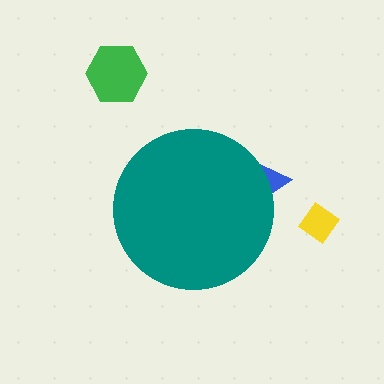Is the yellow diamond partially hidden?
No, the yellow diamond is fully visible.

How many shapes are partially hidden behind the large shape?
1 shape is partially hidden.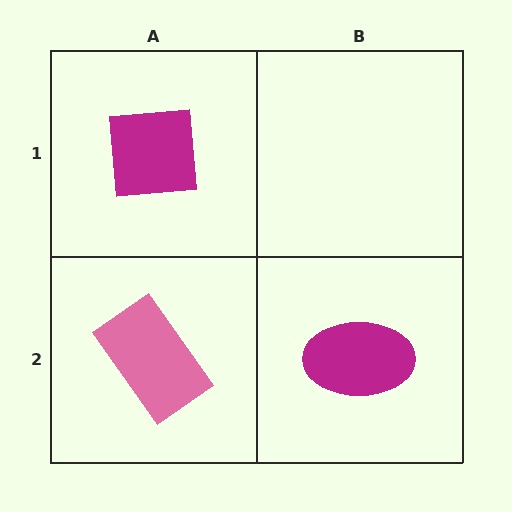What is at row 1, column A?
A magenta square.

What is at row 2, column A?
A pink rectangle.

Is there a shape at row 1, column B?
No, that cell is empty.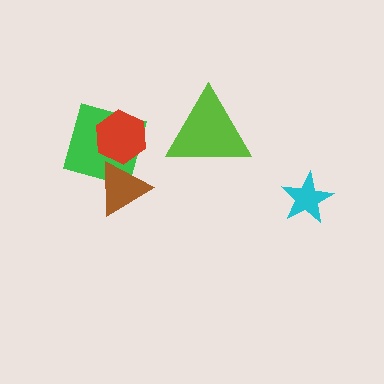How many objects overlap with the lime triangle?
0 objects overlap with the lime triangle.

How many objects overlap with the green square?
2 objects overlap with the green square.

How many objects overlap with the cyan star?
0 objects overlap with the cyan star.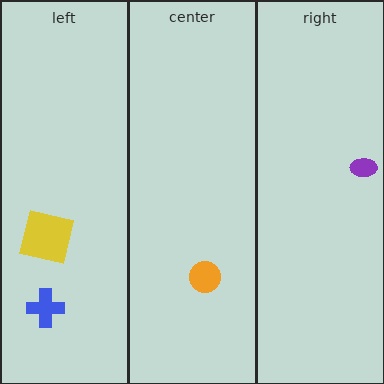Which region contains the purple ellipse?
The right region.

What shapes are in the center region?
The orange circle.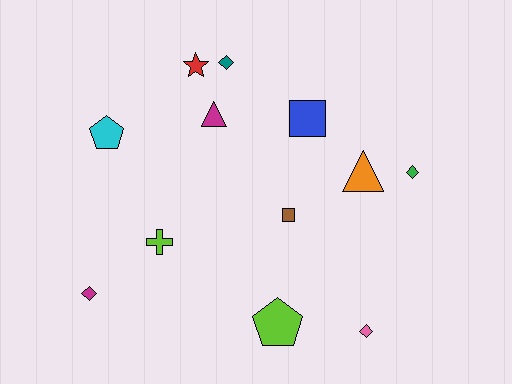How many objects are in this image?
There are 12 objects.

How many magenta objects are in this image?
There are 2 magenta objects.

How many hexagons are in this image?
There are no hexagons.